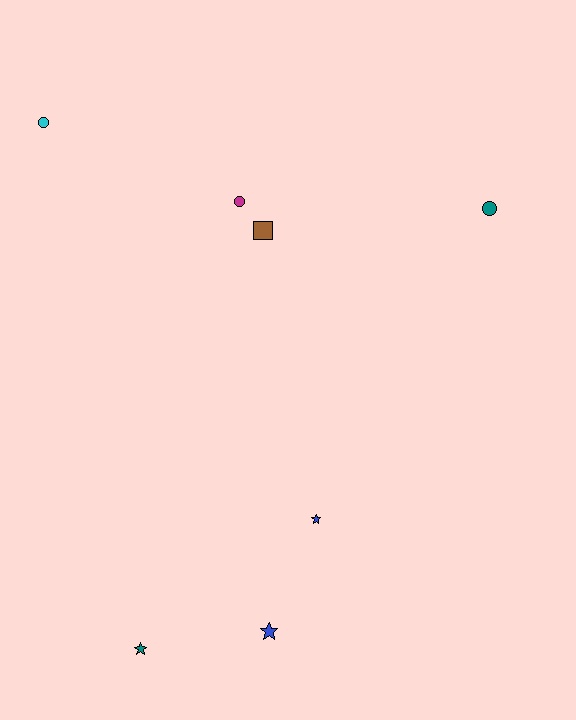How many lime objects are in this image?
There are no lime objects.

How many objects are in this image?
There are 7 objects.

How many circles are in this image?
There are 3 circles.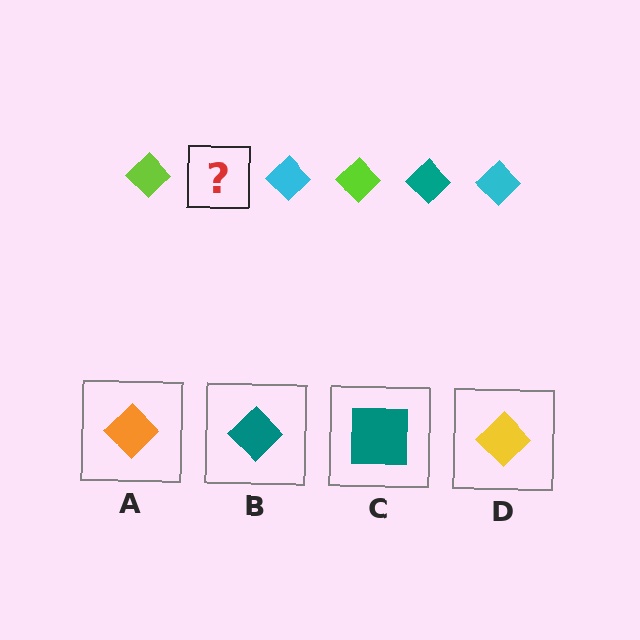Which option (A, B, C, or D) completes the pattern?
B.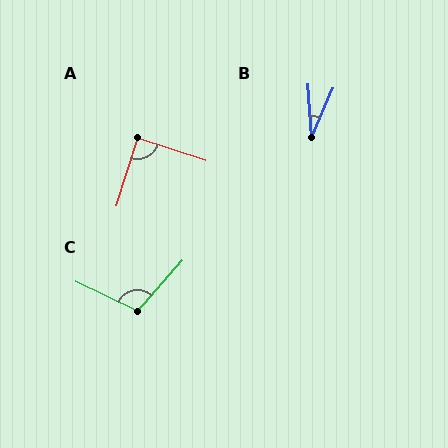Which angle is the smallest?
B, at approximately 28 degrees.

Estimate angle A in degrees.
Approximately 89 degrees.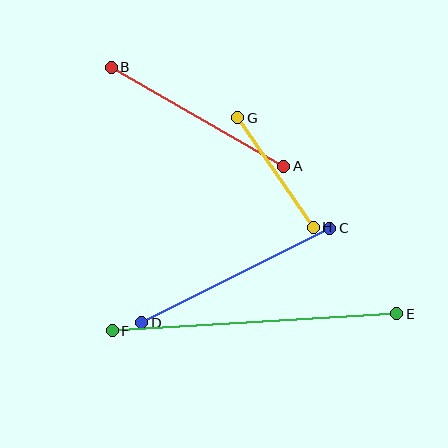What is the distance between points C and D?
The distance is approximately 210 pixels.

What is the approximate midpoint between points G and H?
The midpoint is at approximately (275, 173) pixels.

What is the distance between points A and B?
The distance is approximately 199 pixels.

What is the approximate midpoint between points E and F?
The midpoint is at approximately (254, 322) pixels.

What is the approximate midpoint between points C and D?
The midpoint is at approximately (236, 275) pixels.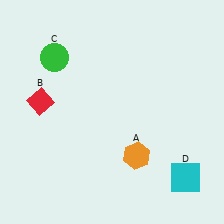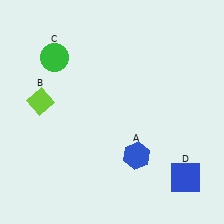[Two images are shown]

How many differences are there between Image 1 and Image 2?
There are 3 differences between the two images.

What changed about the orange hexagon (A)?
In Image 1, A is orange. In Image 2, it changed to blue.